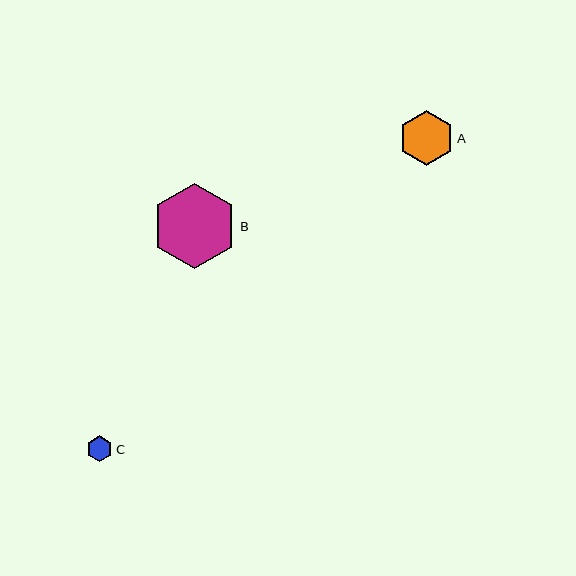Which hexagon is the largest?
Hexagon B is the largest with a size of approximately 85 pixels.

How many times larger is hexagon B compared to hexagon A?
Hexagon B is approximately 1.5 times the size of hexagon A.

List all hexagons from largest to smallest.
From largest to smallest: B, A, C.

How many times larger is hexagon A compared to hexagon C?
Hexagon A is approximately 2.1 times the size of hexagon C.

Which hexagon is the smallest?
Hexagon C is the smallest with a size of approximately 26 pixels.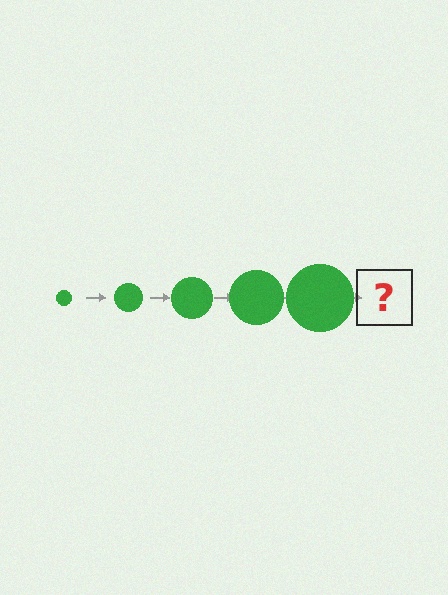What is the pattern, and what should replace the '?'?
The pattern is that the circle gets progressively larger each step. The '?' should be a green circle, larger than the previous one.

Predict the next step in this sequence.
The next step is a green circle, larger than the previous one.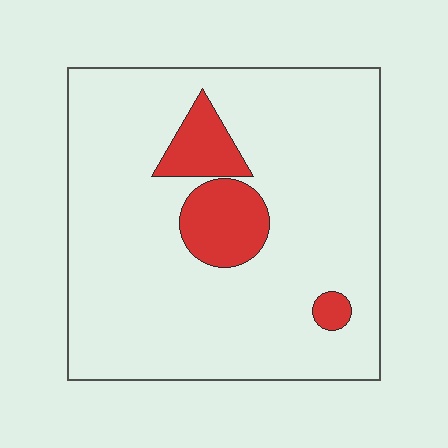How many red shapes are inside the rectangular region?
3.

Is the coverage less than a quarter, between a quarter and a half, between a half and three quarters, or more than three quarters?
Less than a quarter.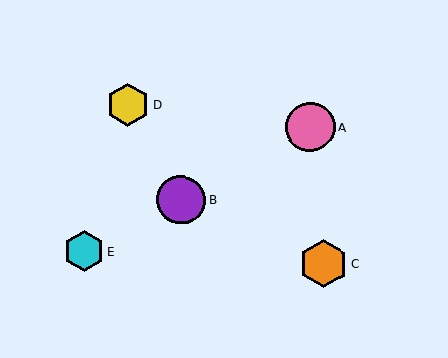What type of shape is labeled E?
Shape E is a cyan hexagon.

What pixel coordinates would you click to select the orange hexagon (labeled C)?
Click at (323, 264) to select the orange hexagon C.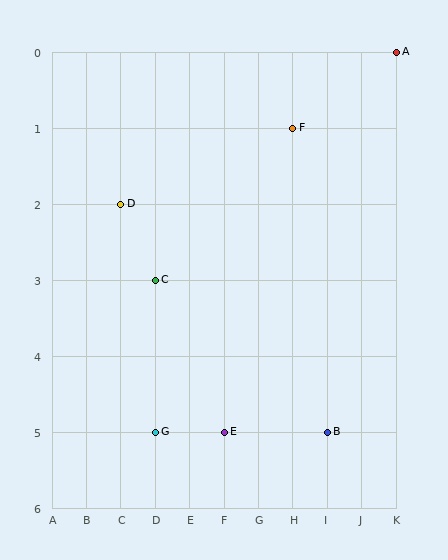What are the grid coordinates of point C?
Point C is at grid coordinates (D, 3).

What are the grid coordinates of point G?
Point G is at grid coordinates (D, 5).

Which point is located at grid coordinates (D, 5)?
Point G is at (D, 5).